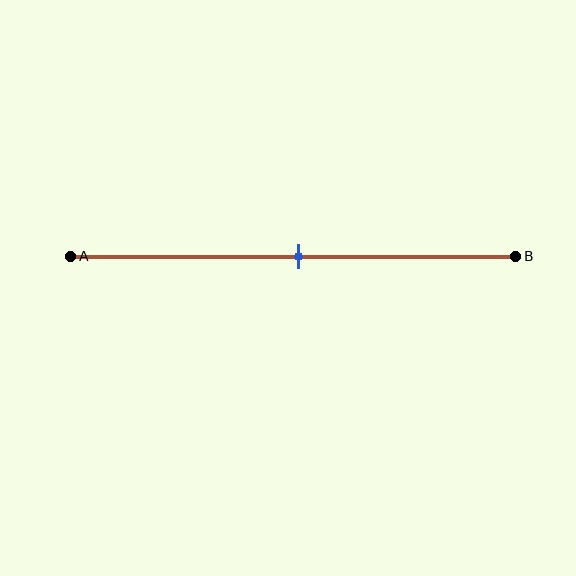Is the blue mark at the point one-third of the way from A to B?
No, the mark is at about 50% from A, not at the 33% one-third point.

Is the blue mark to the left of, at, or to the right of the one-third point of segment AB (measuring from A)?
The blue mark is to the right of the one-third point of segment AB.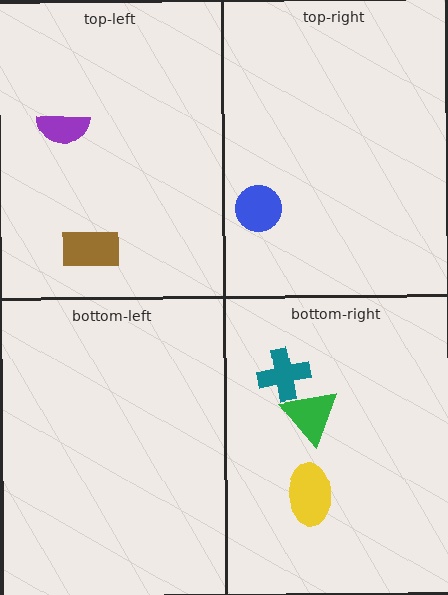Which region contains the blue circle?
The top-right region.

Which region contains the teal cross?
The bottom-right region.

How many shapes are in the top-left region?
2.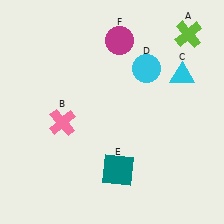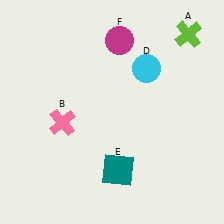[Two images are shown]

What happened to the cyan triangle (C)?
The cyan triangle (C) was removed in Image 2. It was in the top-right area of Image 1.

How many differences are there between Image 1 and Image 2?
There is 1 difference between the two images.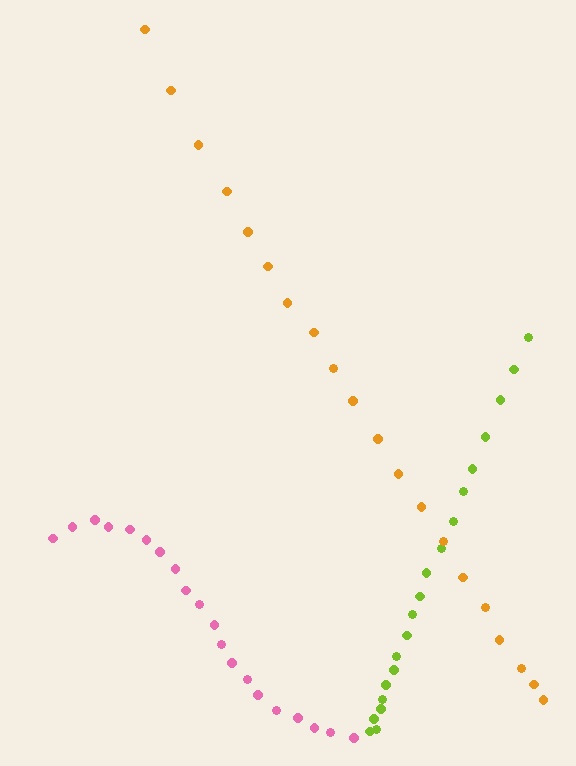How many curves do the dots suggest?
There are 3 distinct paths.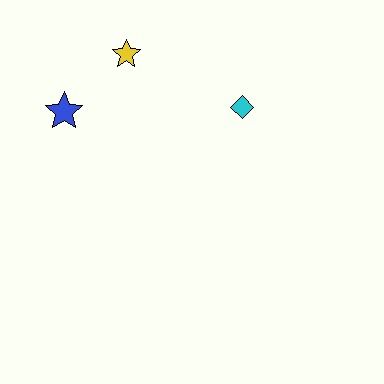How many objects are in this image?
There are 3 objects.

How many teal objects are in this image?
There are no teal objects.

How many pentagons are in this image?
There are no pentagons.